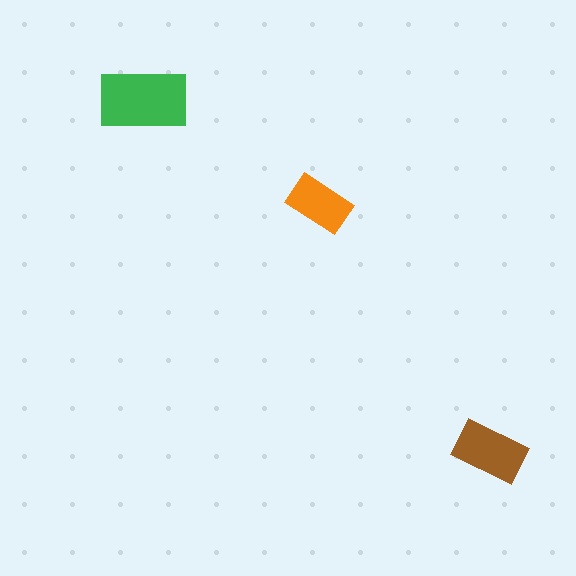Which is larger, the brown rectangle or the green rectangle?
The green one.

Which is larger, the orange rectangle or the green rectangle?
The green one.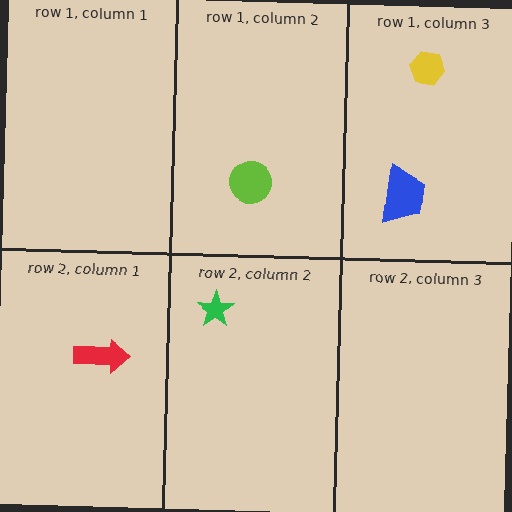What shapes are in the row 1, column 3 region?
The yellow hexagon, the blue trapezoid.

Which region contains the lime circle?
The row 1, column 2 region.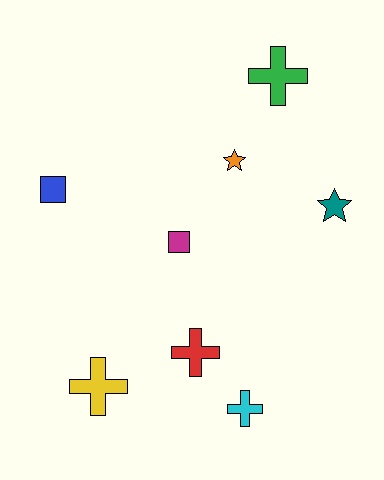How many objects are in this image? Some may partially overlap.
There are 8 objects.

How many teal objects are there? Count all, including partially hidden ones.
There is 1 teal object.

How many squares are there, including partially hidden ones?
There are 2 squares.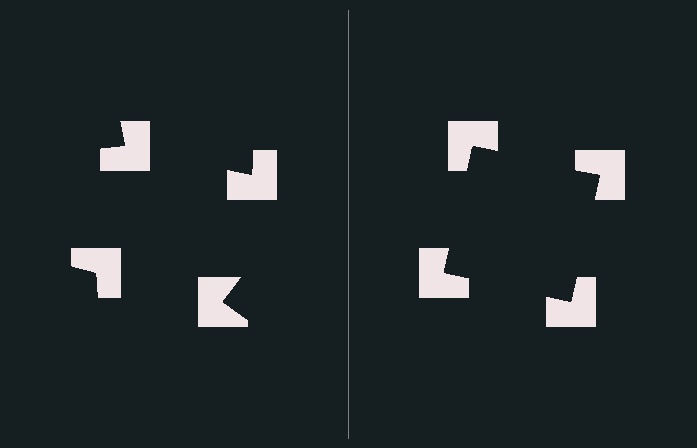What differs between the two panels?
The notched squares are positioned identically on both sides; only the wedge orientations differ. On the right they align to a square; on the left they are misaligned.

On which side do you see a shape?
An illusory square appears on the right side. On the left side the wedge cuts are rotated, so no coherent shape forms.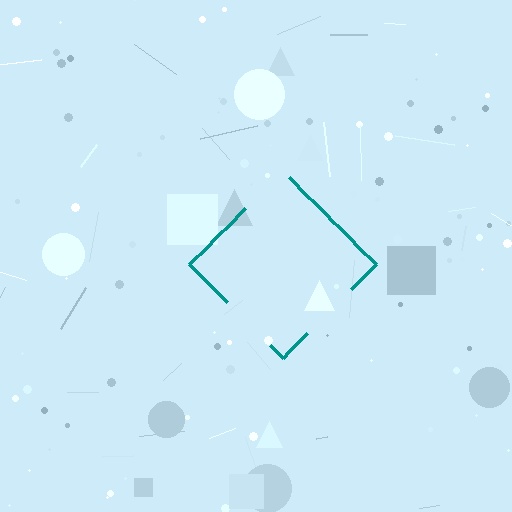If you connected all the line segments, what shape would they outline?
They would outline a diamond.